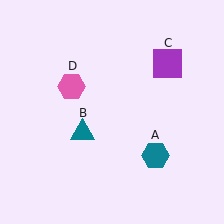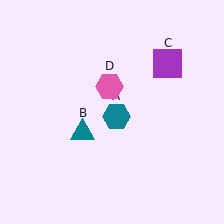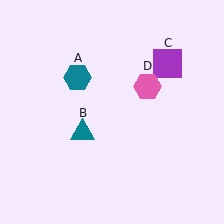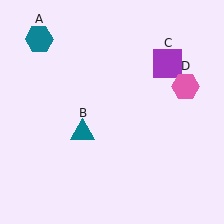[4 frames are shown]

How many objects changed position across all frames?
2 objects changed position: teal hexagon (object A), pink hexagon (object D).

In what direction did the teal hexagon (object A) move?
The teal hexagon (object A) moved up and to the left.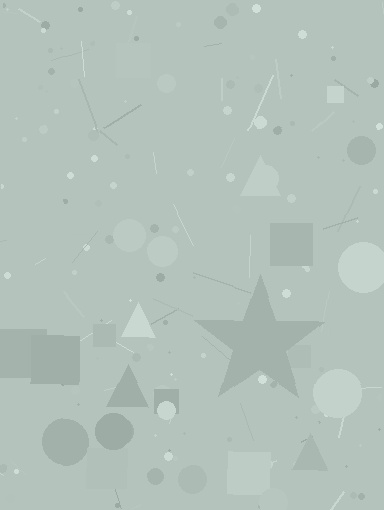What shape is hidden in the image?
A star is hidden in the image.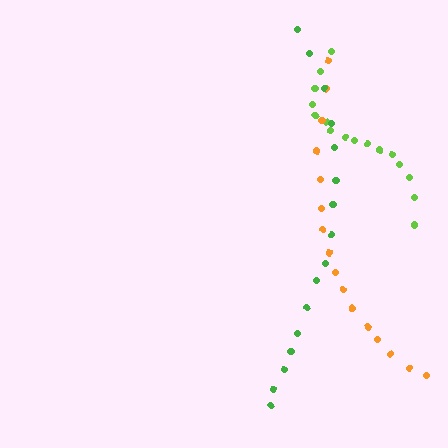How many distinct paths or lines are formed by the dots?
There are 3 distinct paths.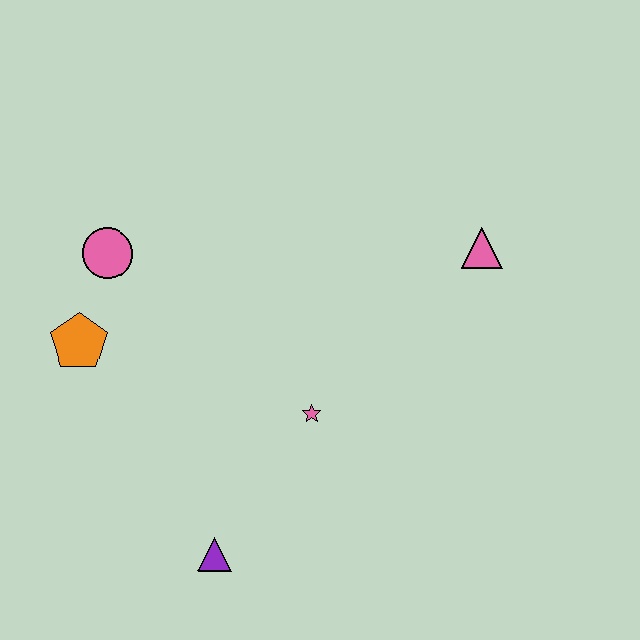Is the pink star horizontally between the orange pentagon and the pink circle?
No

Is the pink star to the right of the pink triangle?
No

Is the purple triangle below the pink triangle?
Yes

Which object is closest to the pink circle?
The orange pentagon is closest to the pink circle.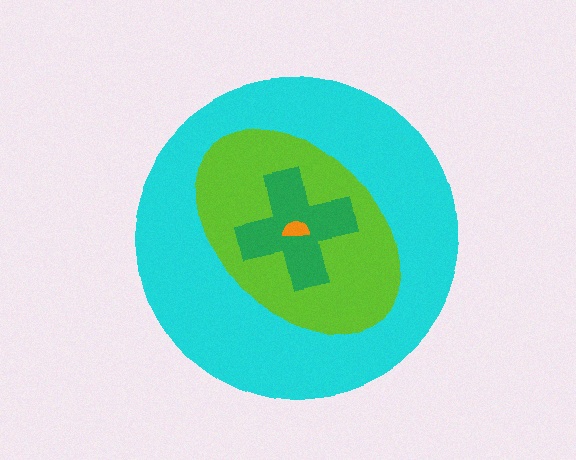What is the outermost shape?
The cyan circle.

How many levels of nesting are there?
4.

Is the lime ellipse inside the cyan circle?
Yes.